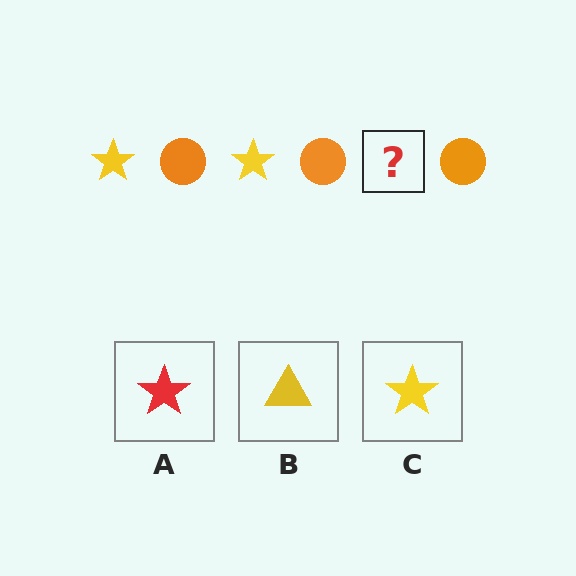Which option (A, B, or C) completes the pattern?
C.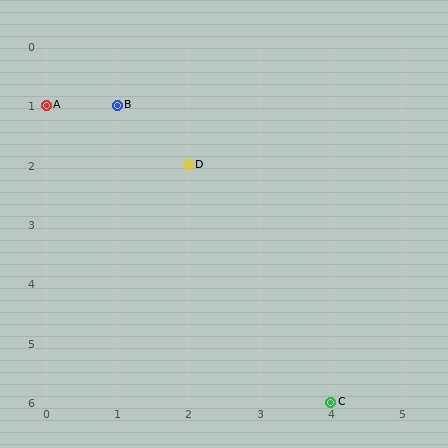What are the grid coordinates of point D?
Point D is at grid coordinates (2, 2).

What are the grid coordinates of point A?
Point A is at grid coordinates (0, 1).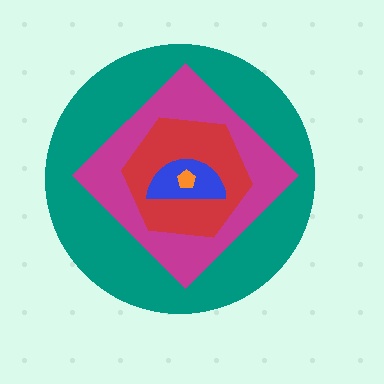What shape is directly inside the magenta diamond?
The red hexagon.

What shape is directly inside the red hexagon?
The blue semicircle.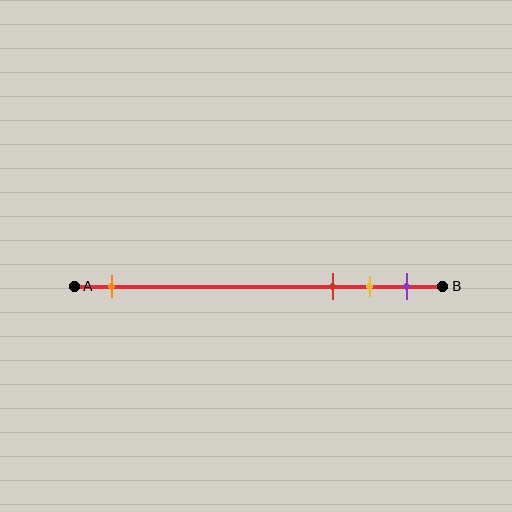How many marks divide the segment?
There are 4 marks dividing the segment.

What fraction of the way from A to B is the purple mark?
The purple mark is approximately 90% (0.9) of the way from A to B.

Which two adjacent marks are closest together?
The yellow and purple marks are the closest adjacent pair.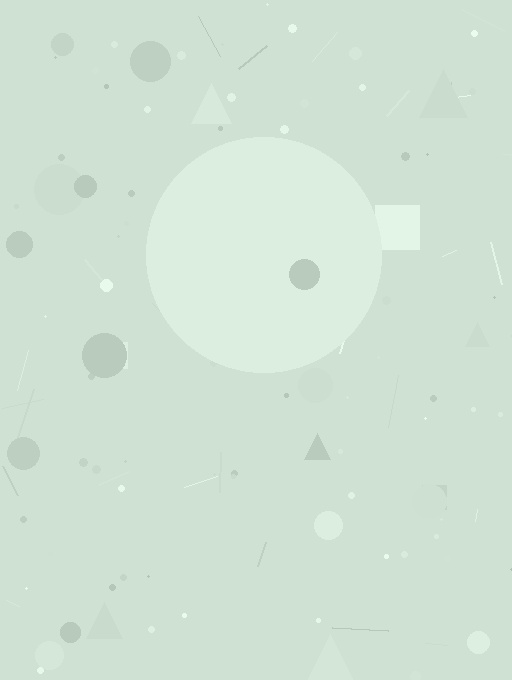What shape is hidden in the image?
A circle is hidden in the image.